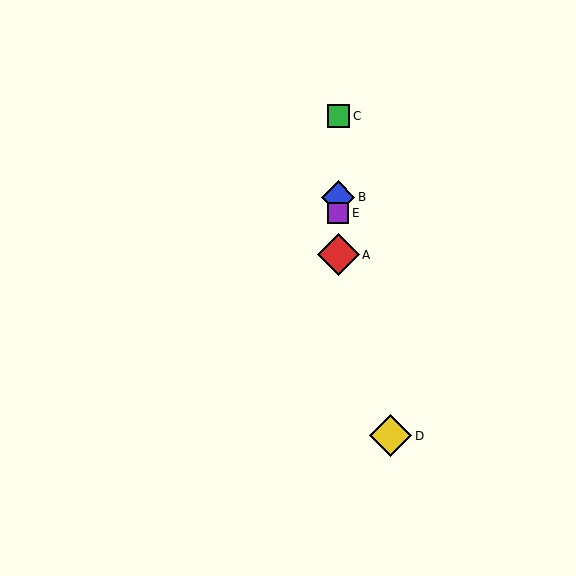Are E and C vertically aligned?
Yes, both are at x≈338.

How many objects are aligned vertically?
4 objects (A, B, C, E) are aligned vertically.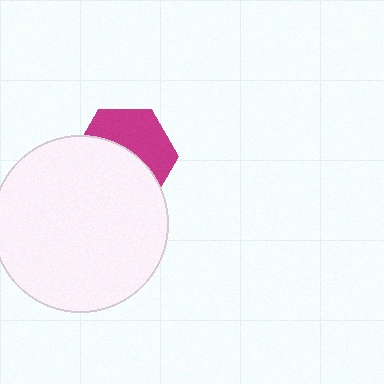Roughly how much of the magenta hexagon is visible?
About half of it is visible (roughly 46%).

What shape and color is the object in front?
The object in front is a white circle.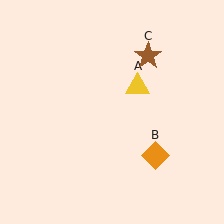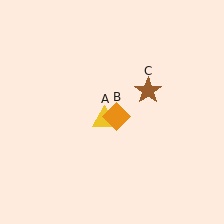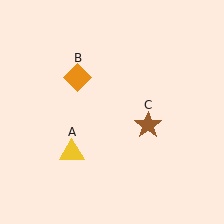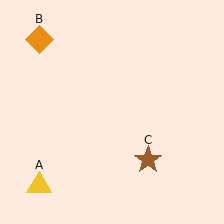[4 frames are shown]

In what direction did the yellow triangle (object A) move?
The yellow triangle (object A) moved down and to the left.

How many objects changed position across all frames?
3 objects changed position: yellow triangle (object A), orange diamond (object B), brown star (object C).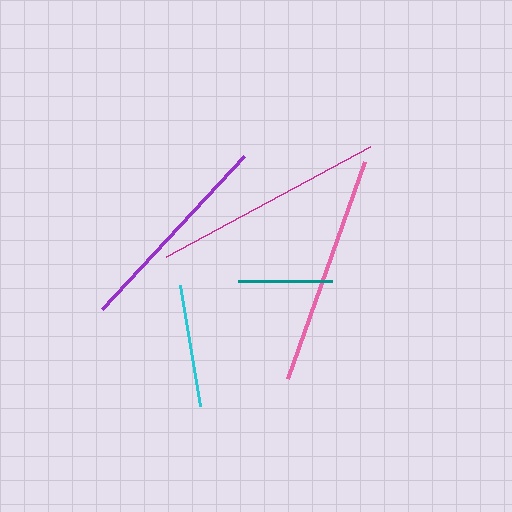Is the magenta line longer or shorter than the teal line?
The magenta line is longer than the teal line.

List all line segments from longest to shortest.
From longest to shortest: magenta, pink, purple, cyan, teal.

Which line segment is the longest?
The magenta line is the longest at approximately 232 pixels.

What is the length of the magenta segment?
The magenta segment is approximately 232 pixels long.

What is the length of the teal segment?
The teal segment is approximately 94 pixels long.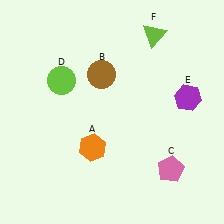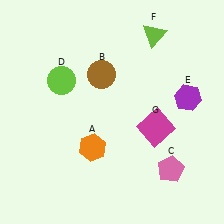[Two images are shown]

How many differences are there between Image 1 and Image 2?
There is 1 difference between the two images.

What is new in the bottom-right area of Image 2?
A magenta square (G) was added in the bottom-right area of Image 2.